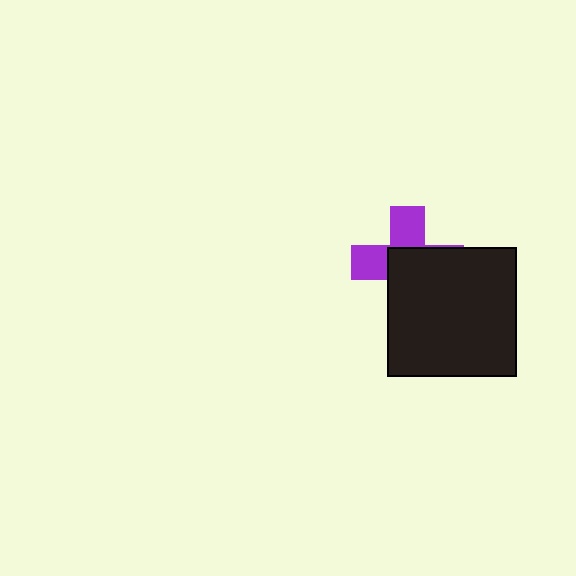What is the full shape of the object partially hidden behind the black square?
The partially hidden object is a purple cross.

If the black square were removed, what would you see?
You would see the complete purple cross.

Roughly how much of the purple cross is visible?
A small part of it is visible (roughly 42%).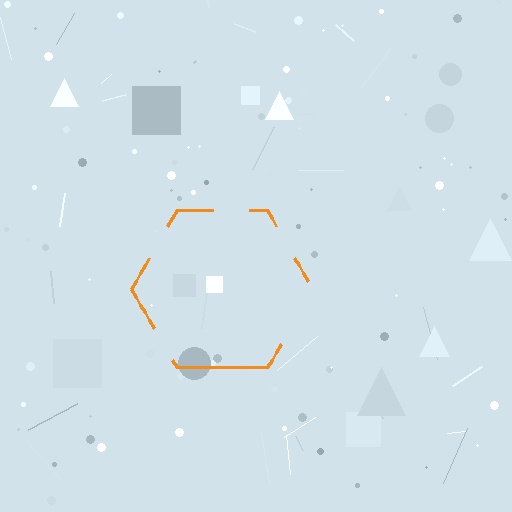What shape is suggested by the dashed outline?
The dashed outline suggests a hexagon.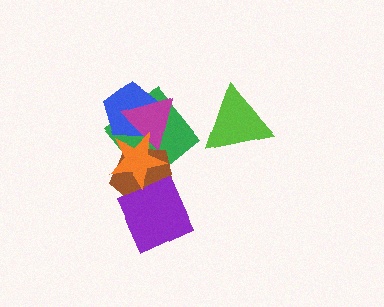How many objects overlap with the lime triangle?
0 objects overlap with the lime triangle.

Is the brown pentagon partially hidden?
Yes, it is partially covered by another shape.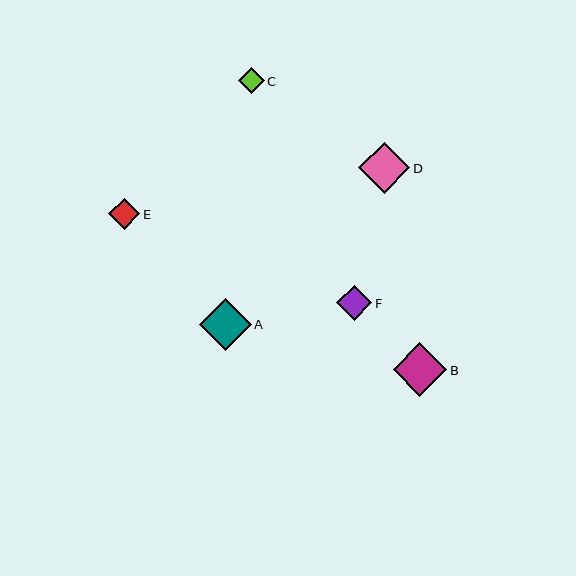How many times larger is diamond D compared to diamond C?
Diamond D is approximately 2.0 times the size of diamond C.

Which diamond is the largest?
Diamond B is the largest with a size of approximately 54 pixels.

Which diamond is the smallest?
Diamond C is the smallest with a size of approximately 25 pixels.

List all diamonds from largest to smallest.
From largest to smallest: B, A, D, F, E, C.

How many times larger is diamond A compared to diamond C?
Diamond A is approximately 2.0 times the size of diamond C.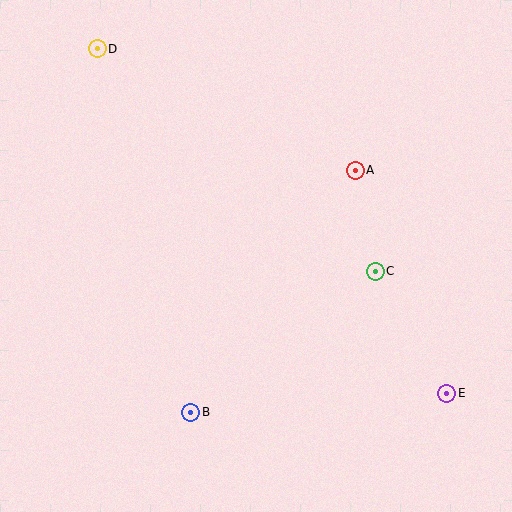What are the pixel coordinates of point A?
Point A is at (355, 170).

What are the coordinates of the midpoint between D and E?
The midpoint between D and E is at (272, 221).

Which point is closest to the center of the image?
Point C at (375, 271) is closest to the center.